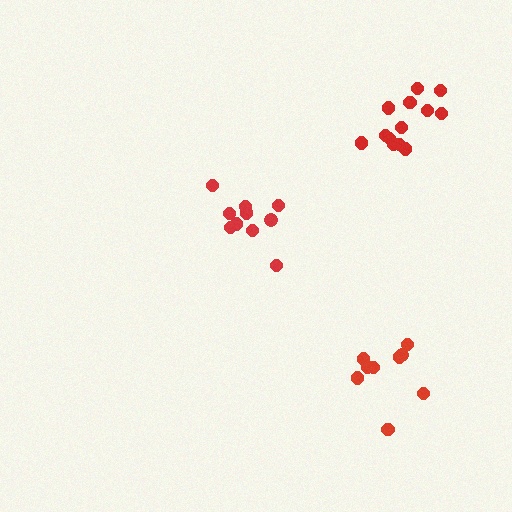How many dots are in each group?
Group 1: 10 dots, Group 2: 9 dots, Group 3: 13 dots (32 total).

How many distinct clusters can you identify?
There are 3 distinct clusters.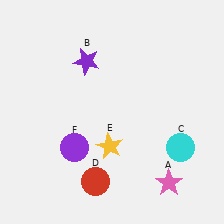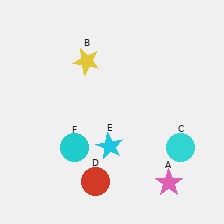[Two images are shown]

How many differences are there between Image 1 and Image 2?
There are 3 differences between the two images.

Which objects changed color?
B changed from purple to yellow. E changed from yellow to cyan. F changed from purple to cyan.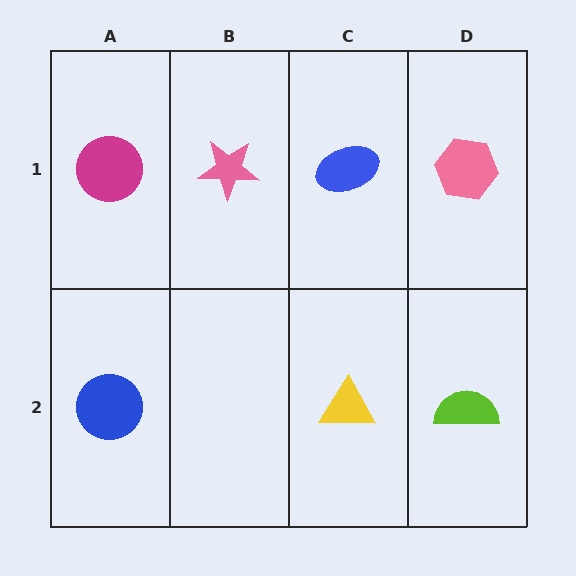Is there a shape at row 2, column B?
No, that cell is empty.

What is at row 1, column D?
A pink hexagon.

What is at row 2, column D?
A lime semicircle.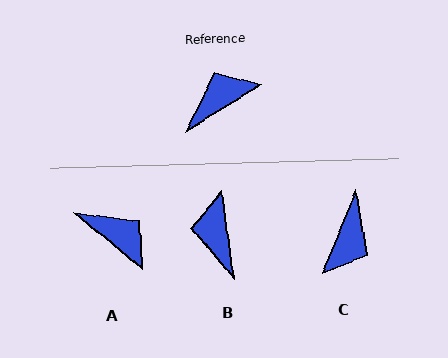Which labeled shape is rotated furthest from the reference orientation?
C, about 144 degrees away.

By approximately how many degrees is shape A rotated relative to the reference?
Approximately 72 degrees clockwise.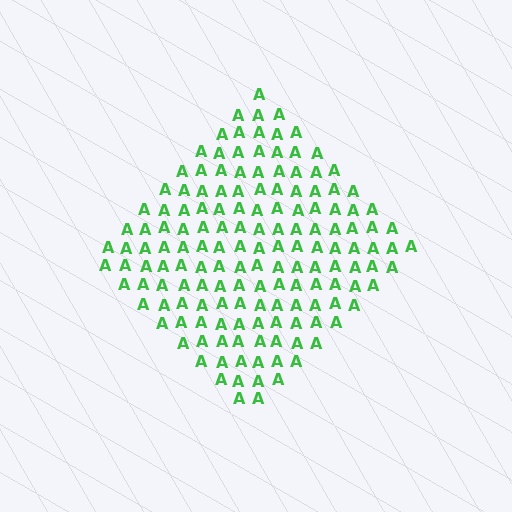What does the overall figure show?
The overall figure shows a diamond.